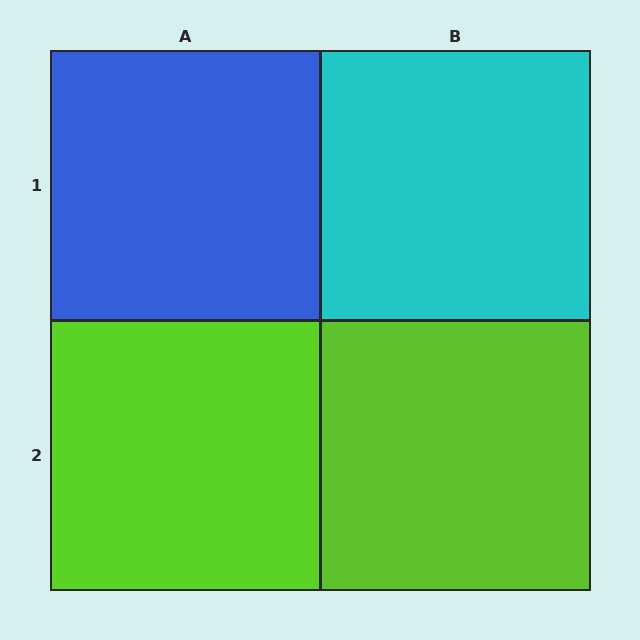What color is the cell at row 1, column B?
Cyan.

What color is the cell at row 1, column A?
Blue.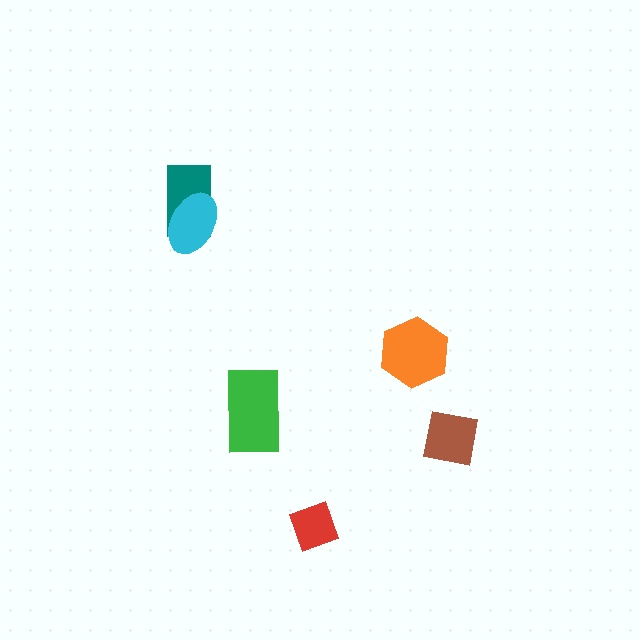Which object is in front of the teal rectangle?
The cyan ellipse is in front of the teal rectangle.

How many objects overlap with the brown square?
0 objects overlap with the brown square.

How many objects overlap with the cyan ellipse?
1 object overlaps with the cyan ellipse.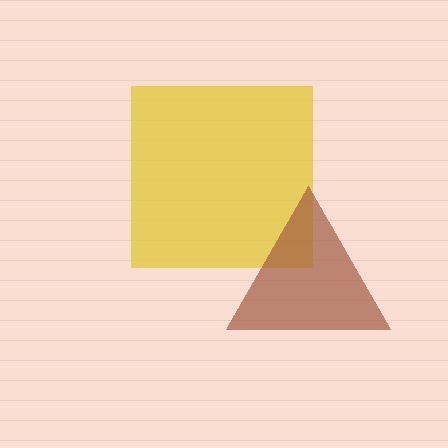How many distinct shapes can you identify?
There are 2 distinct shapes: a yellow square, a brown triangle.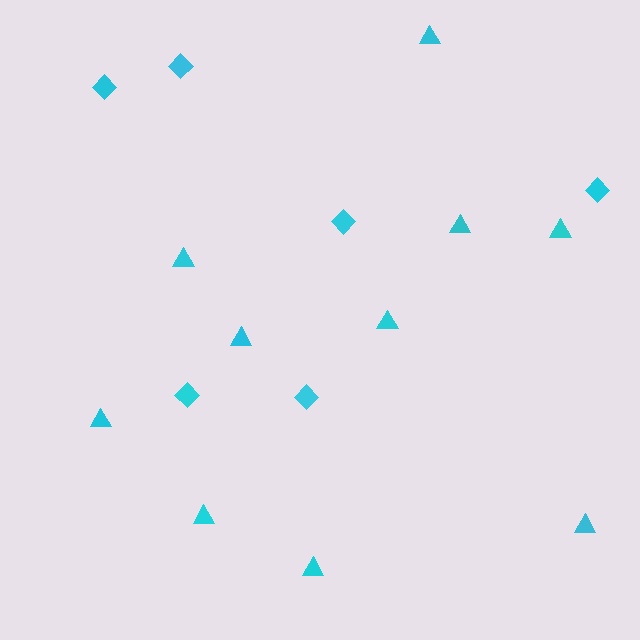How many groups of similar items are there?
There are 2 groups: one group of triangles (10) and one group of diamonds (6).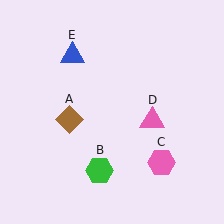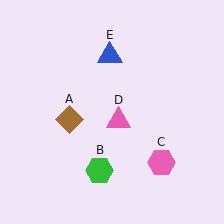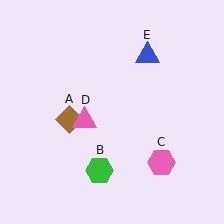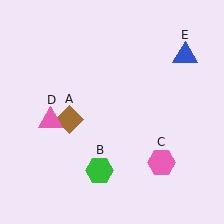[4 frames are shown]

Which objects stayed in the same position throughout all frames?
Brown diamond (object A) and green hexagon (object B) and pink hexagon (object C) remained stationary.